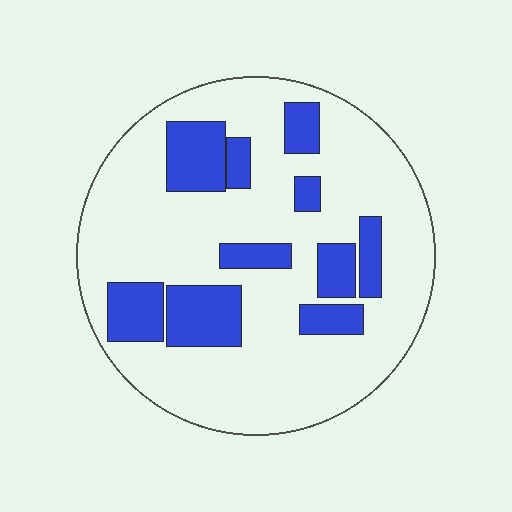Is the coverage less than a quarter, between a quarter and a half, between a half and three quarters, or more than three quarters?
Less than a quarter.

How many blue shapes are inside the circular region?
10.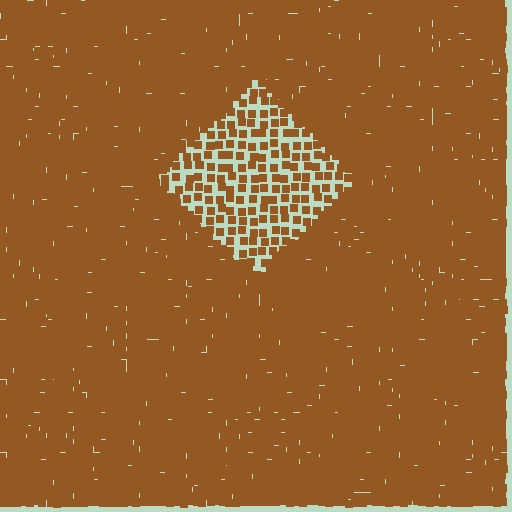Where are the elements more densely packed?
The elements are more densely packed outside the diamond boundary.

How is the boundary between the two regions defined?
The boundary is defined by a change in element density (approximately 2.6x ratio). All elements are the same color, size, and shape.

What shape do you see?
I see a diamond.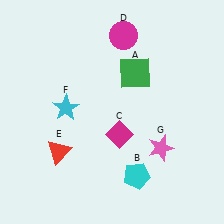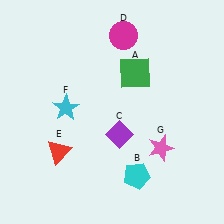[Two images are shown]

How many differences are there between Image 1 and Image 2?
There is 1 difference between the two images.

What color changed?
The diamond (C) changed from magenta in Image 1 to purple in Image 2.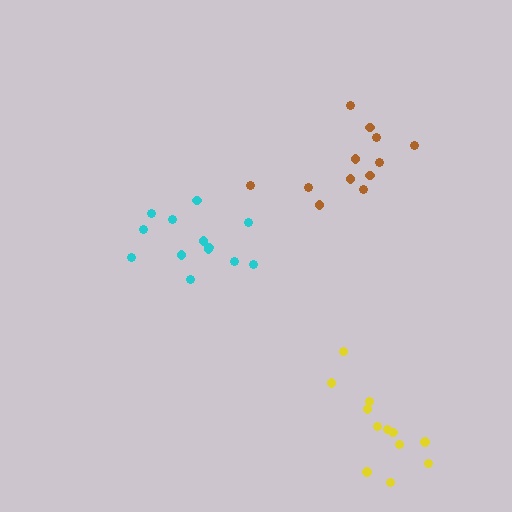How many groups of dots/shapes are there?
There are 3 groups.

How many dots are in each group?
Group 1: 12 dots, Group 2: 13 dots, Group 3: 12 dots (37 total).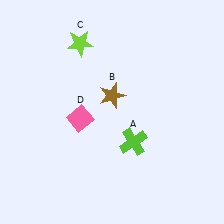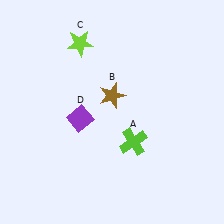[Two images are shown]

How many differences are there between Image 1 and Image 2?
There is 1 difference between the two images.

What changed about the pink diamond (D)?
In Image 1, D is pink. In Image 2, it changed to purple.